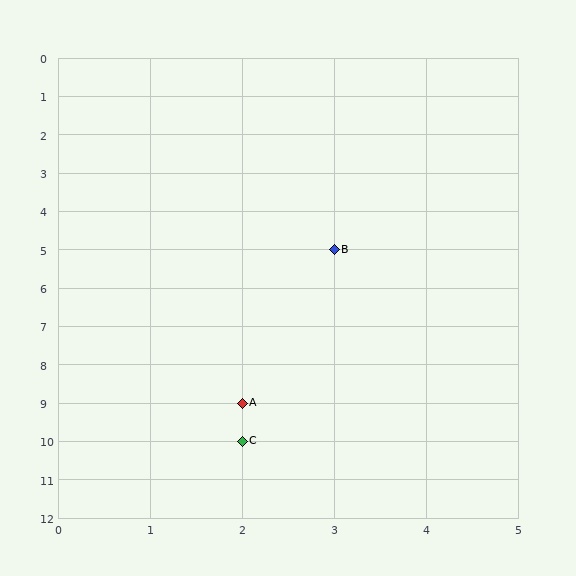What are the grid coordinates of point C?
Point C is at grid coordinates (2, 10).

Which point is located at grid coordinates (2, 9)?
Point A is at (2, 9).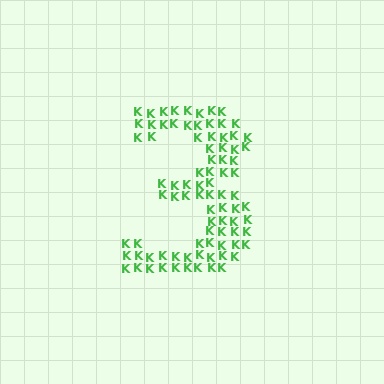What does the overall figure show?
The overall figure shows the digit 3.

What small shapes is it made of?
It is made of small letter K's.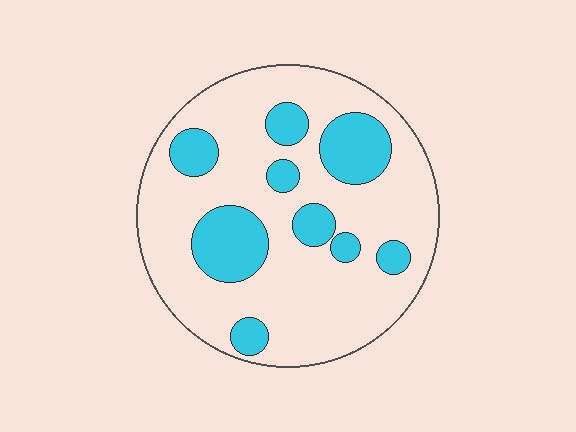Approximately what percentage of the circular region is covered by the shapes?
Approximately 25%.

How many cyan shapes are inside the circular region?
9.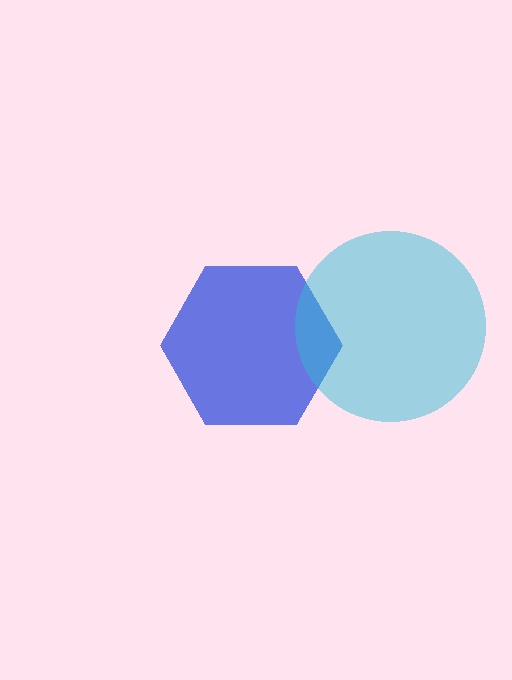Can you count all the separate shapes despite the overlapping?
Yes, there are 2 separate shapes.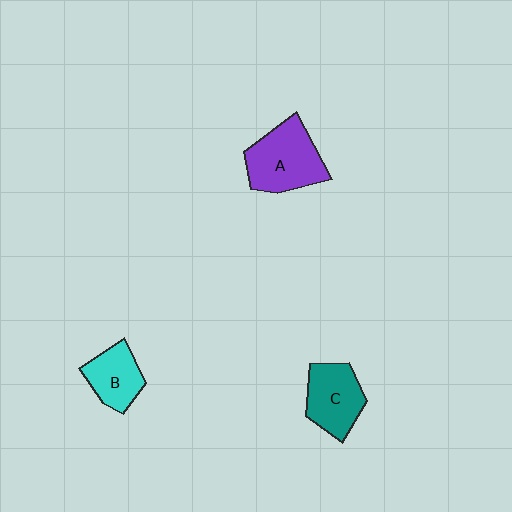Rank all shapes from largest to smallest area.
From largest to smallest: A (purple), C (teal), B (cyan).